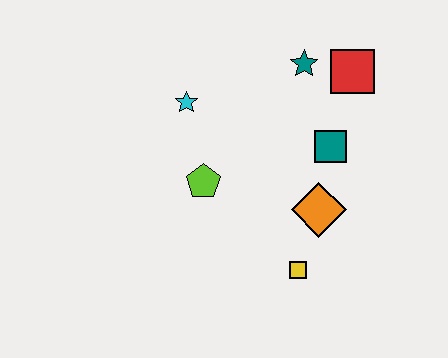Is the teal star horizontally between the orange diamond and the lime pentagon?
Yes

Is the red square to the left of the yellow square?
No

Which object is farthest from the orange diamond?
The cyan star is farthest from the orange diamond.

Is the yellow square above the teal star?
No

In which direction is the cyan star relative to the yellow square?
The cyan star is above the yellow square.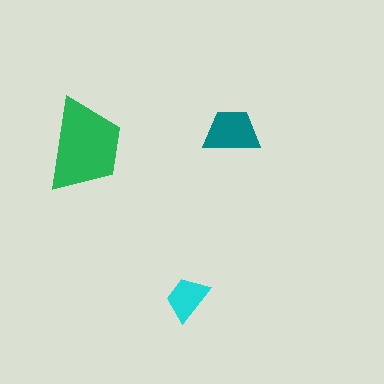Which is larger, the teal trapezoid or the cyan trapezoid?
The teal one.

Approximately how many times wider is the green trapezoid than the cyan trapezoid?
About 2 times wider.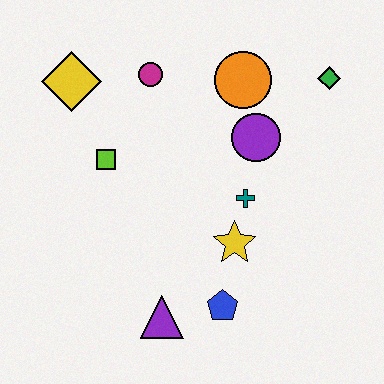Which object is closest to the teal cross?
The yellow star is closest to the teal cross.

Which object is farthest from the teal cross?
The yellow diamond is farthest from the teal cross.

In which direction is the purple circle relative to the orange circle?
The purple circle is below the orange circle.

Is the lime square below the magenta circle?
Yes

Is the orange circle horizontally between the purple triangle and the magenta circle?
No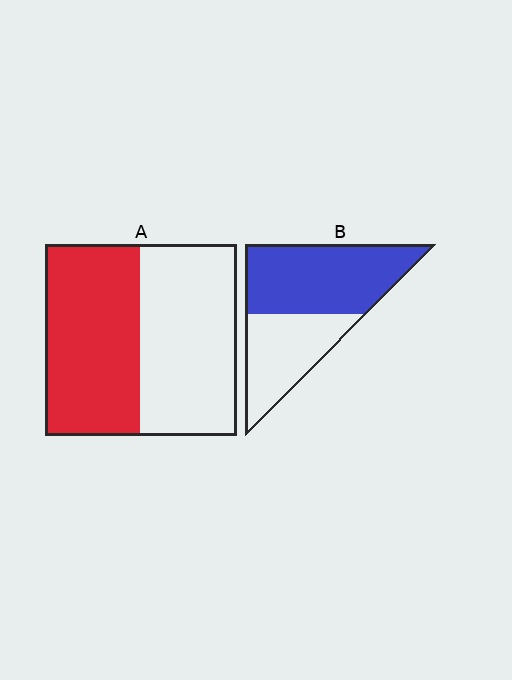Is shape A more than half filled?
Roughly half.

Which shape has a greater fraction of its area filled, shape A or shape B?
Shape B.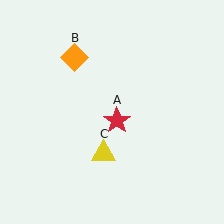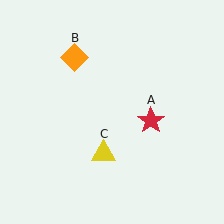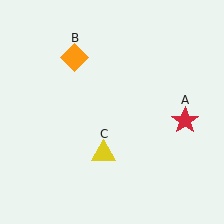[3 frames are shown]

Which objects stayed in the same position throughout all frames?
Orange diamond (object B) and yellow triangle (object C) remained stationary.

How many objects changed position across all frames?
1 object changed position: red star (object A).